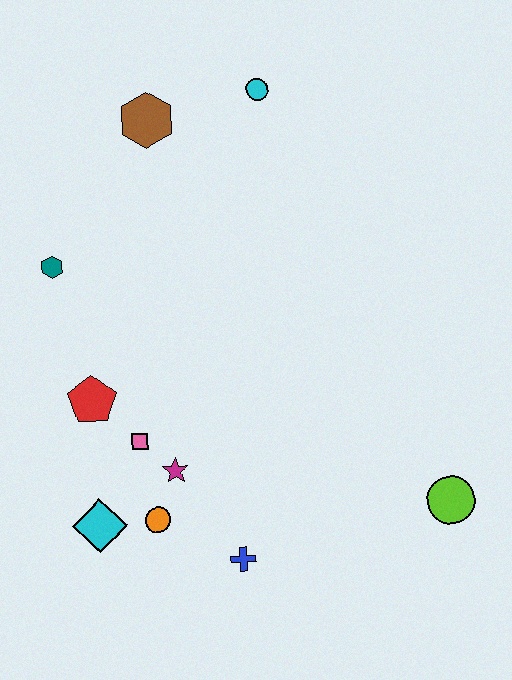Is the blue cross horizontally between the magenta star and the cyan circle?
Yes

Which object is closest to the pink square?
The magenta star is closest to the pink square.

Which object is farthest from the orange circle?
The cyan circle is farthest from the orange circle.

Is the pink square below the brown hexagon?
Yes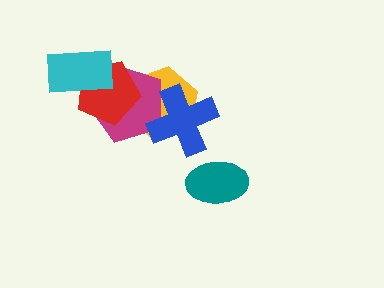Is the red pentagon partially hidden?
Yes, it is partially covered by another shape.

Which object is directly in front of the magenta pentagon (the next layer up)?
The red pentagon is directly in front of the magenta pentagon.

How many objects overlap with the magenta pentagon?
4 objects overlap with the magenta pentagon.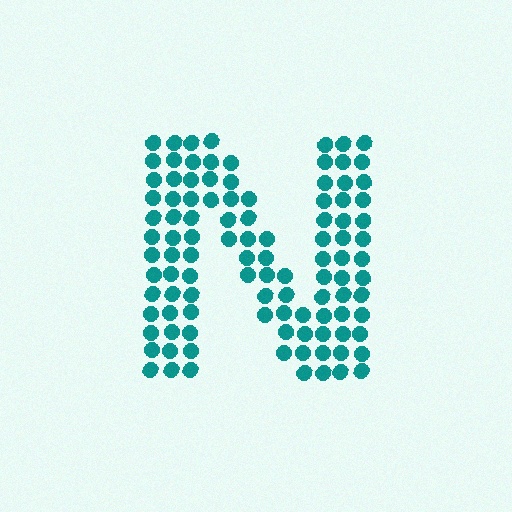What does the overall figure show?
The overall figure shows the letter N.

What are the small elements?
The small elements are circles.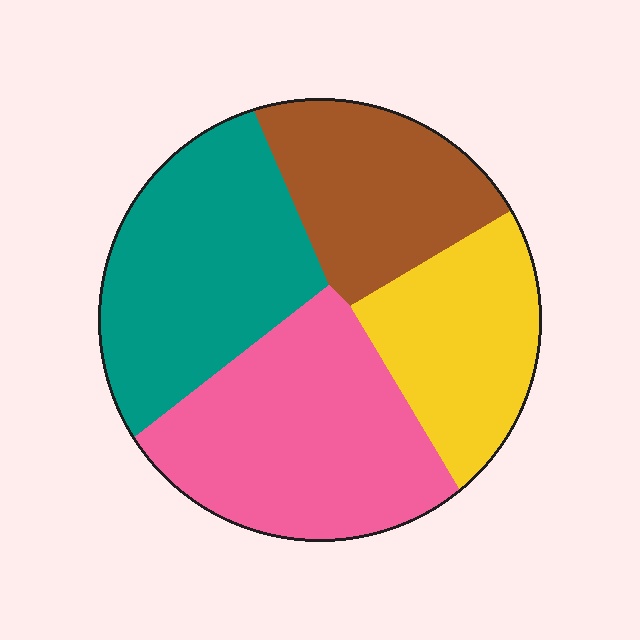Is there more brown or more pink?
Pink.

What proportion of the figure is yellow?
Yellow takes up about one fifth (1/5) of the figure.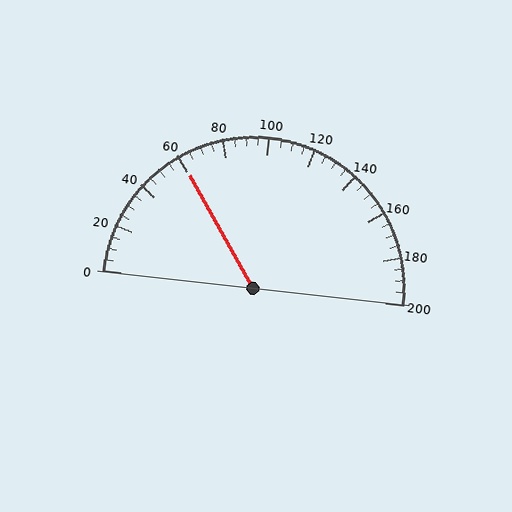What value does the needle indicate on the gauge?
The needle indicates approximately 60.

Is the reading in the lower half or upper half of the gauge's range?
The reading is in the lower half of the range (0 to 200).